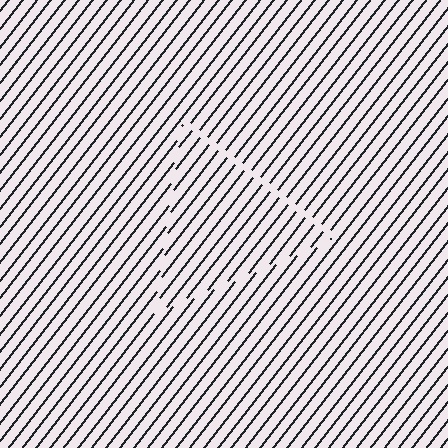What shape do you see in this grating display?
An illusory triangle. The interior of the shape contains the same grating, shifted by half a period — the contour is defined by the phase discontinuity where line-ends from the inner and outer gratings abut.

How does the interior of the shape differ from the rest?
The interior of the shape contains the same grating, shifted by half a period — the contour is defined by the phase discontinuity where line-ends from the inner and outer gratings abut.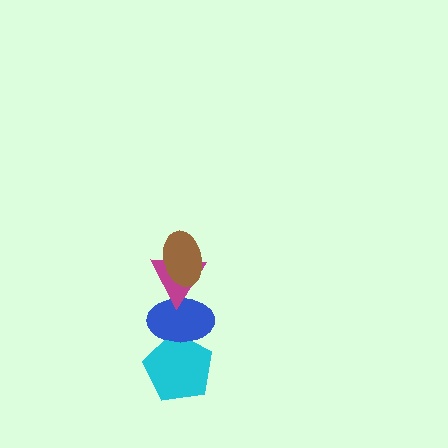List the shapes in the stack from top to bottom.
From top to bottom: the brown ellipse, the magenta triangle, the blue ellipse, the cyan pentagon.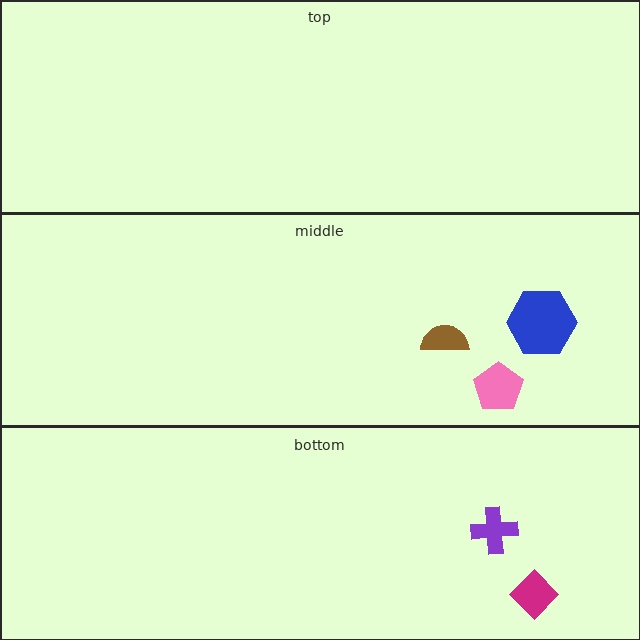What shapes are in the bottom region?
The magenta diamond, the purple cross.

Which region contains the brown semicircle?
The middle region.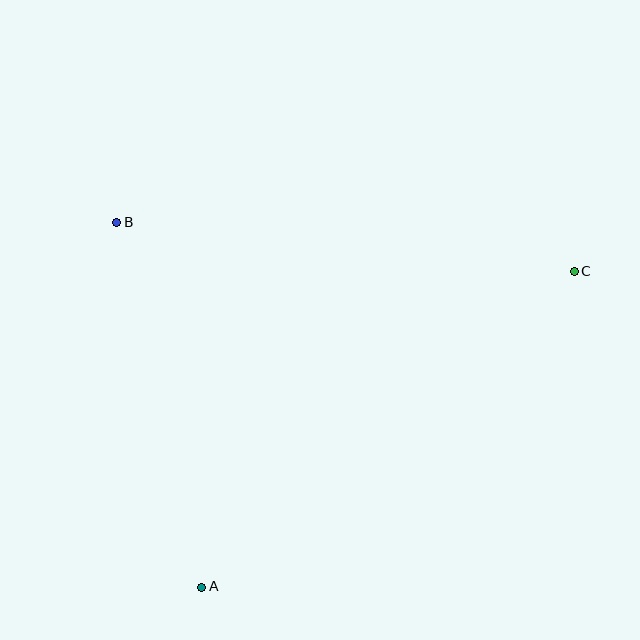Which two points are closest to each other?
Points A and B are closest to each other.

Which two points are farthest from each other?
Points A and C are farthest from each other.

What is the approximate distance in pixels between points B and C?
The distance between B and C is approximately 460 pixels.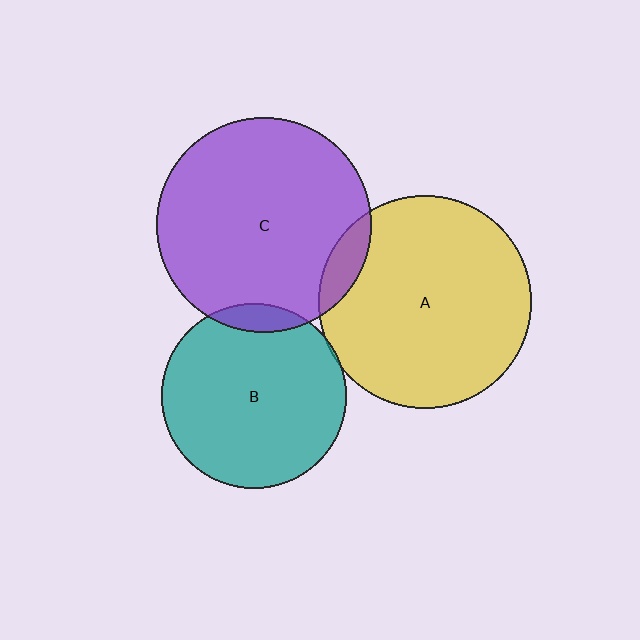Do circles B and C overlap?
Yes.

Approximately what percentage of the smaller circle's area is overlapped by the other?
Approximately 10%.